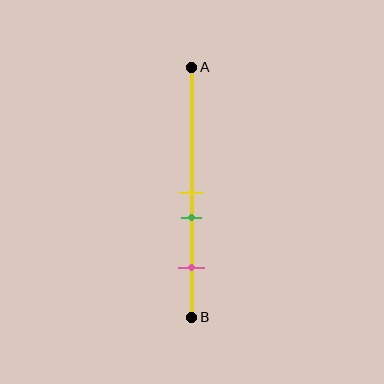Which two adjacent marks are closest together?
The yellow and green marks are the closest adjacent pair.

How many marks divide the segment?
There are 3 marks dividing the segment.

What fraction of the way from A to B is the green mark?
The green mark is approximately 60% (0.6) of the way from A to B.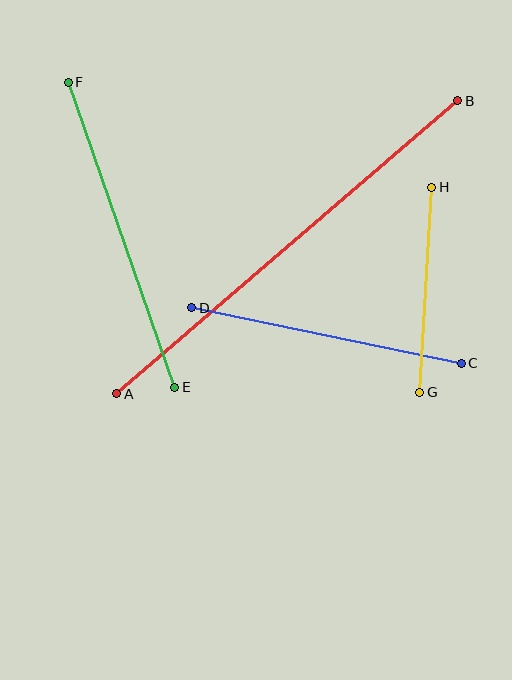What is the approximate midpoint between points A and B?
The midpoint is at approximately (287, 247) pixels.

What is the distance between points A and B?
The distance is approximately 449 pixels.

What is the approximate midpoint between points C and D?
The midpoint is at approximately (326, 336) pixels.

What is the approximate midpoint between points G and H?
The midpoint is at approximately (426, 290) pixels.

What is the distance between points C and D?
The distance is approximately 275 pixels.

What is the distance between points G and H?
The distance is approximately 205 pixels.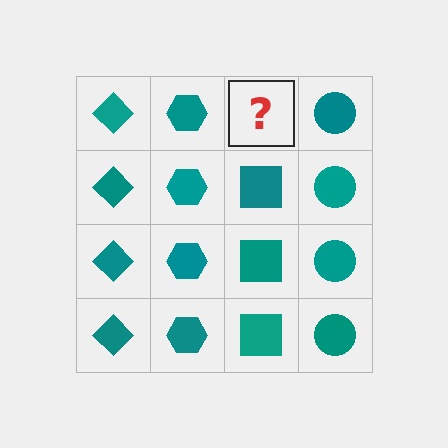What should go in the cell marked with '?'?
The missing cell should contain a teal square.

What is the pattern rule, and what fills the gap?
The rule is that each column has a consistent shape. The gap should be filled with a teal square.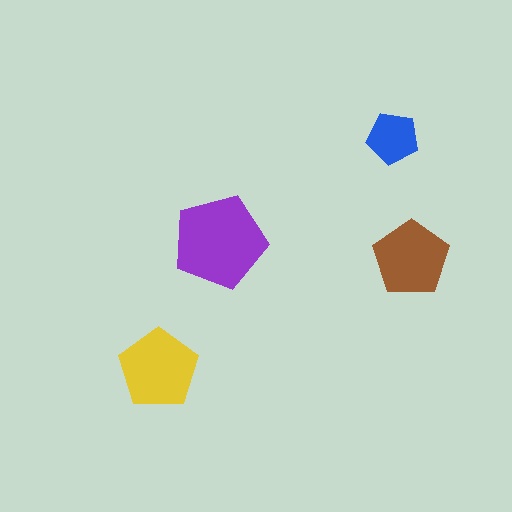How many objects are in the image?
There are 4 objects in the image.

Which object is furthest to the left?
The yellow pentagon is leftmost.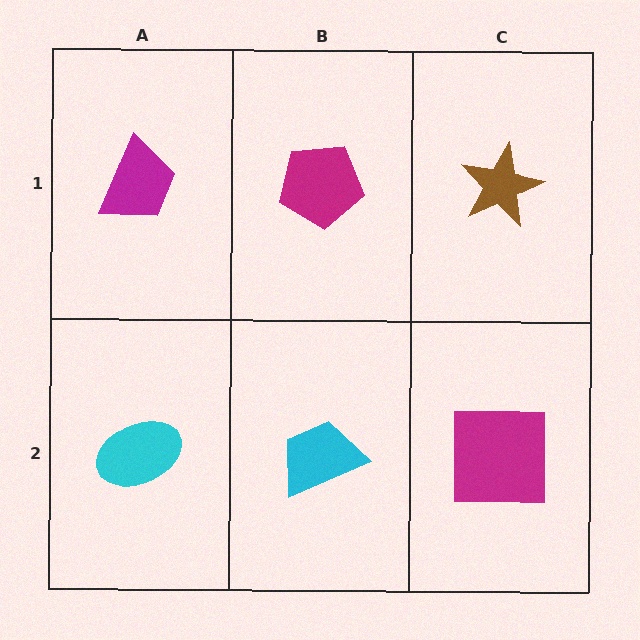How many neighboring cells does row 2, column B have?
3.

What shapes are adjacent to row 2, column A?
A magenta trapezoid (row 1, column A), a cyan trapezoid (row 2, column B).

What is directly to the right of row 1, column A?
A magenta pentagon.